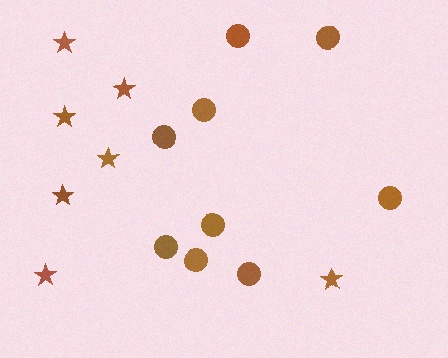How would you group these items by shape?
There are 2 groups: one group of stars (7) and one group of circles (9).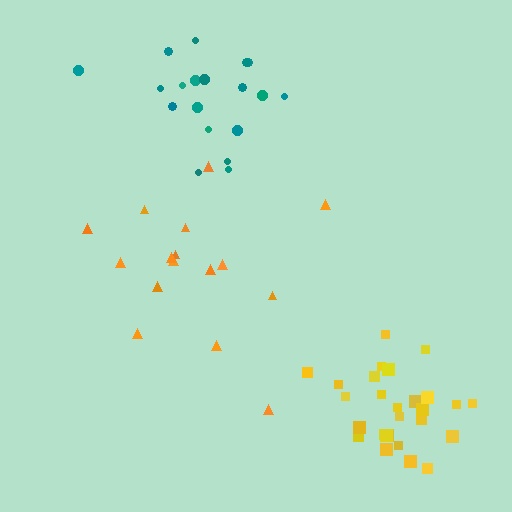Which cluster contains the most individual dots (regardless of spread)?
Yellow (27).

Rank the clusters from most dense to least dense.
yellow, teal, orange.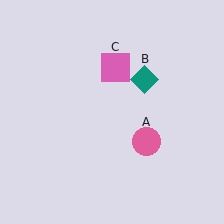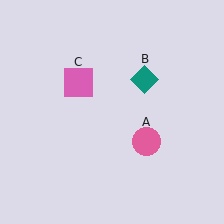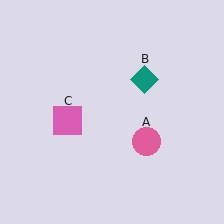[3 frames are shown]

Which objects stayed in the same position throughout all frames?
Pink circle (object A) and teal diamond (object B) remained stationary.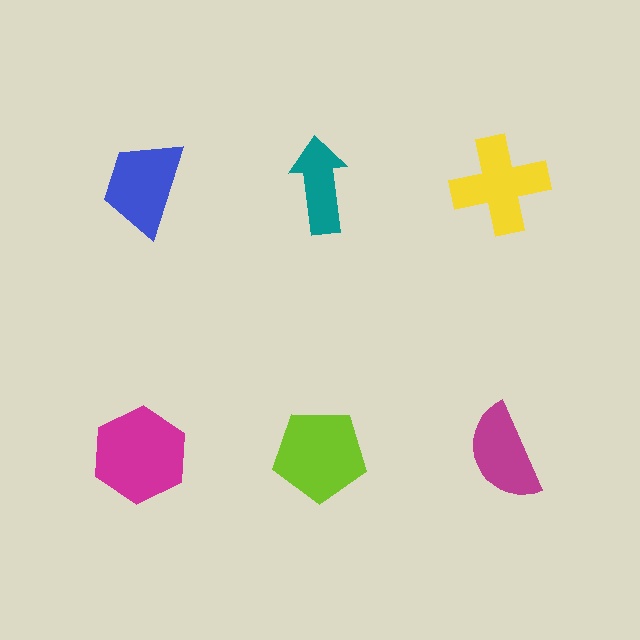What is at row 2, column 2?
A lime pentagon.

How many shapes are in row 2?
3 shapes.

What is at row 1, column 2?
A teal arrow.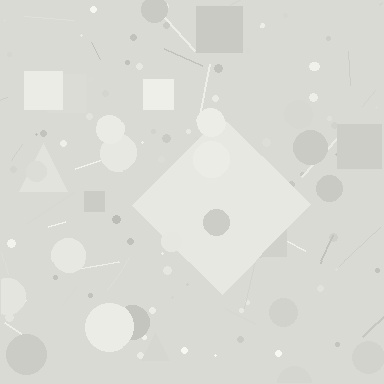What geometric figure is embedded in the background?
A diamond is embedded in the background.